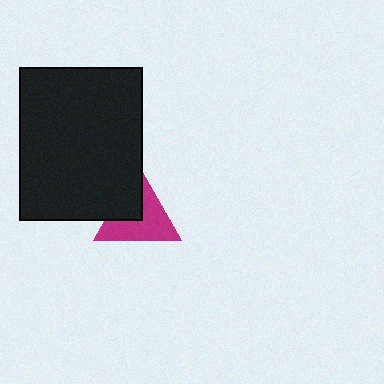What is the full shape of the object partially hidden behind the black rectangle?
The partially hidden object is a magenta triangle.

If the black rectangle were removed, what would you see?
You would see the complete magenta triangle.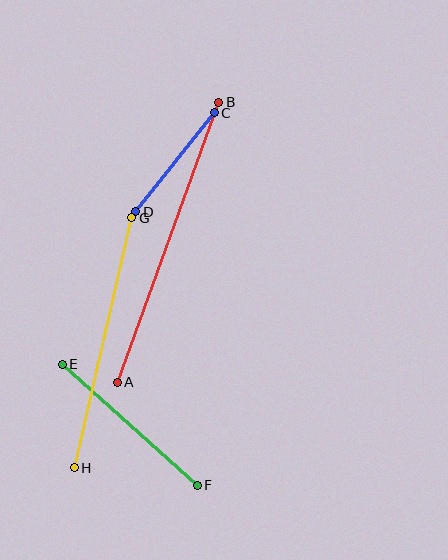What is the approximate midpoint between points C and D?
The midpoint is at approximately (175, 162) pixels.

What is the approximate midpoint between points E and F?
The midpoint is at approximately (130, 425) pixels.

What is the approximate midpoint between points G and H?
The midpoint is at approximately (103, 343) pixels.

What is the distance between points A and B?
The distance is approximately 298 pixels.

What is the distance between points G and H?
The distance is approximately 256 pixels.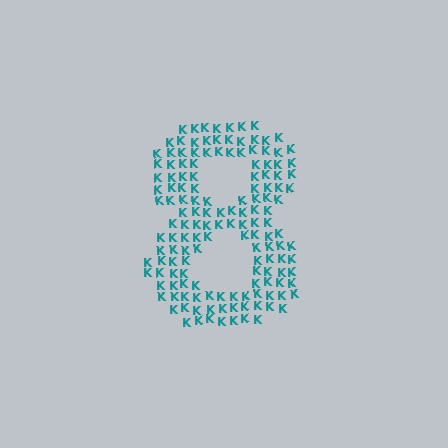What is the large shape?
The large shape is the digit 8.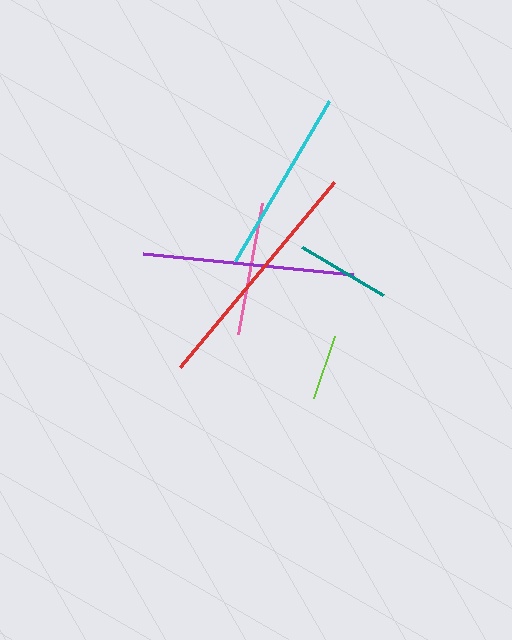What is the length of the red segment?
The red segment is approximately 241 pixels long.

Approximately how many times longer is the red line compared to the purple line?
The red line is approximately 1.1 times the length of the purple line.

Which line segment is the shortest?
The lime line is the shortest at approximately 65 pixels.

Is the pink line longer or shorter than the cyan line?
The cyan line is longer than the pink line.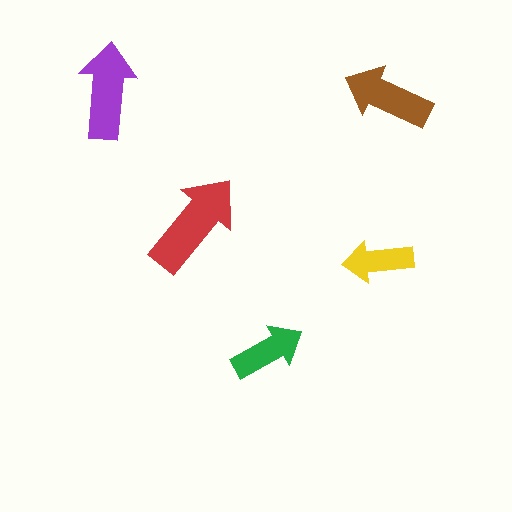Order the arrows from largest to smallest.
the red one, the purple one, the brown one, the green one, the yellow one.